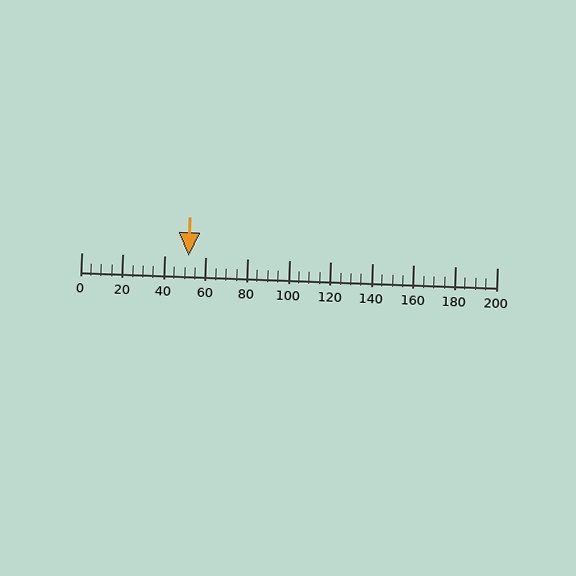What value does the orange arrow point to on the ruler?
The orange arrow points to approximately 52.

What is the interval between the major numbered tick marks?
The major tick marks are spaced 20 units apart.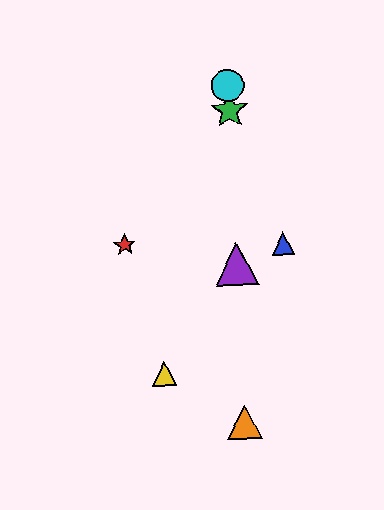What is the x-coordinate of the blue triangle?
The blue triangle is at x≈283.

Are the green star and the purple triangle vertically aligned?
Yes, both are at x≈229.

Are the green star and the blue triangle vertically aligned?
No, the green star is at x≈229 and the blue triangle is at x≈283.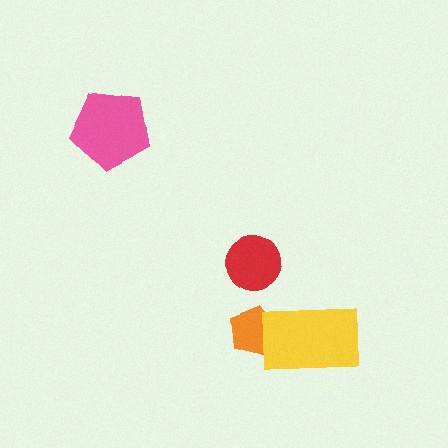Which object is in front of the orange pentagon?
The yellow rectangle is in front of the orange pentagon.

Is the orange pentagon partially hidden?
Yes, it is partially covered by another shape.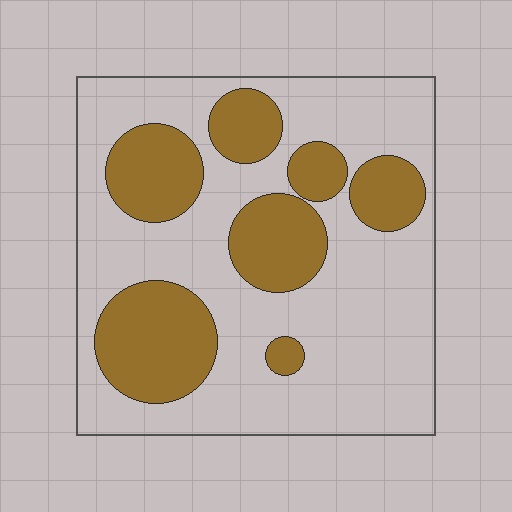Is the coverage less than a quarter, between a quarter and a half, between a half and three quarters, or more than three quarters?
Between a quarter and a half.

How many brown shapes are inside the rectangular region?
7.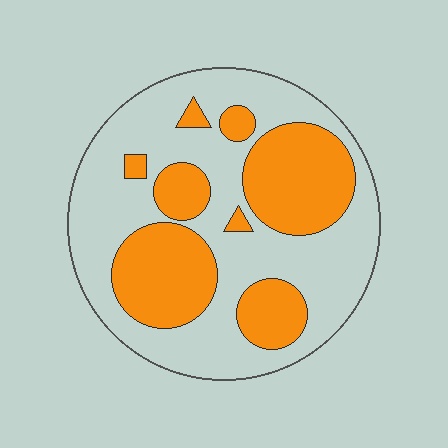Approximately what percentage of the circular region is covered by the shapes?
Approximately 35%.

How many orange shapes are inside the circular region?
8.